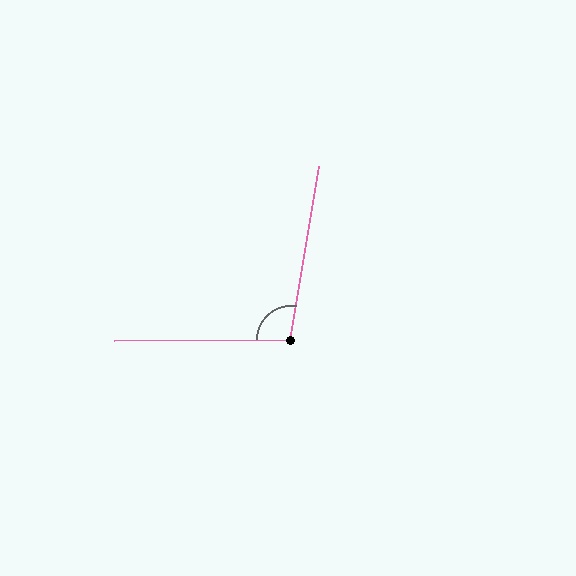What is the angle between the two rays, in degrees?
Approximately 100 degrees.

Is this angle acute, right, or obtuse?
It is obtuse.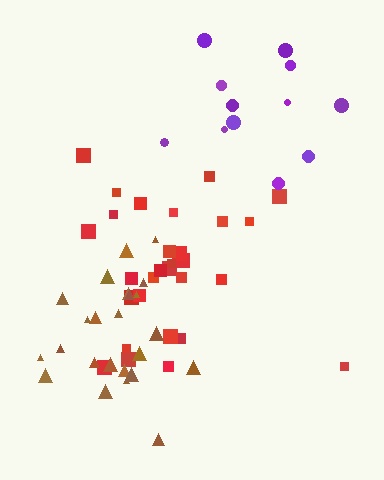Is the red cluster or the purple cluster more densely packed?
Red.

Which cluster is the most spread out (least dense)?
Purple.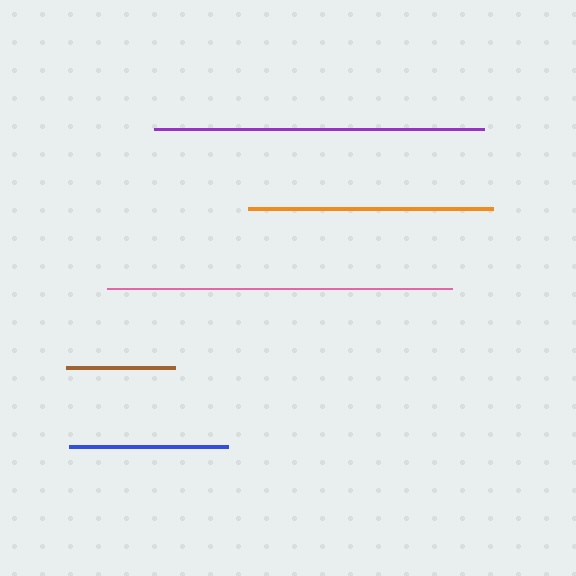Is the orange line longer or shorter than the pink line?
The pink line is longer than the orange line.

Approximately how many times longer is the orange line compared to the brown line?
The orange line is approximately 2.3 times the length of the brown line.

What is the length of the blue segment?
The blue segment is approximately 160 pixels long.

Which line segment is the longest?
The pink line is the longest at approximately 345 pixels.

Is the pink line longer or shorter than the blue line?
The pink line is longer than the blue line.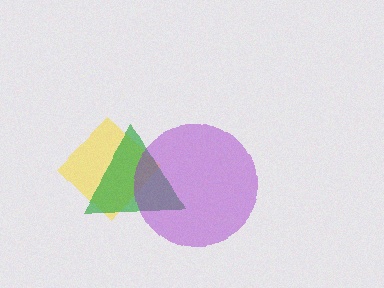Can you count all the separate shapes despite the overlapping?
Yes, there are 3 separate shapes.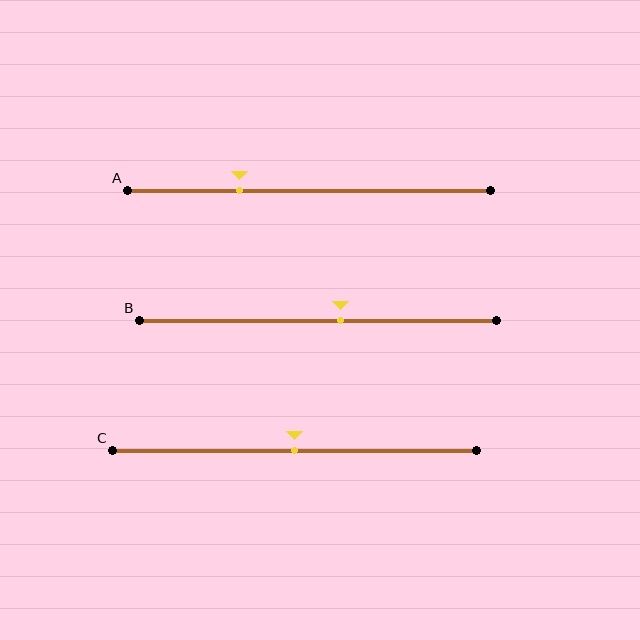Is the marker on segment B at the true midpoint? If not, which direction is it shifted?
No, the marker on segment B is shifted to the right by about 6% of the segment length.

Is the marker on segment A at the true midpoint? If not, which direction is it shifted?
No, the marker on segment A is shifted to the left by about 19% of the segment length.